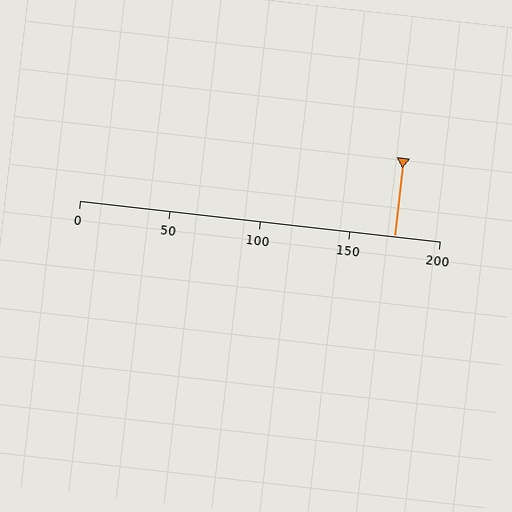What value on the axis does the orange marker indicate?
The marker indicates approximately 175.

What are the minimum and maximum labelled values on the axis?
The axis runs from 0 to 200.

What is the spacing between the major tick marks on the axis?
The major ticks are spaced 50 apart.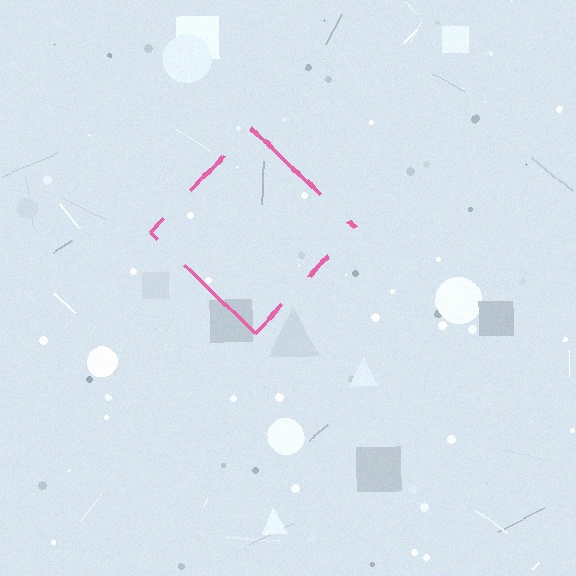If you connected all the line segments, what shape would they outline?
They would outline a diamond.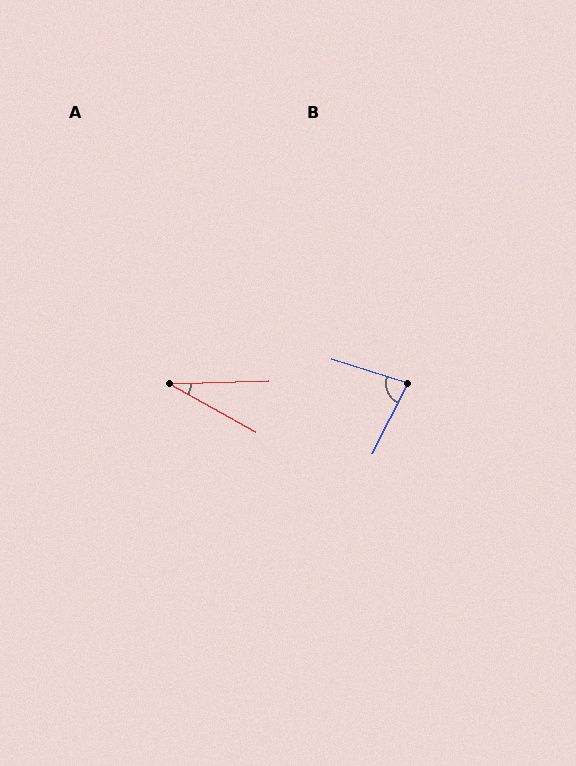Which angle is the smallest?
A, at approximately 31 degrees.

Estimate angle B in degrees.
Approximately 80 degrees.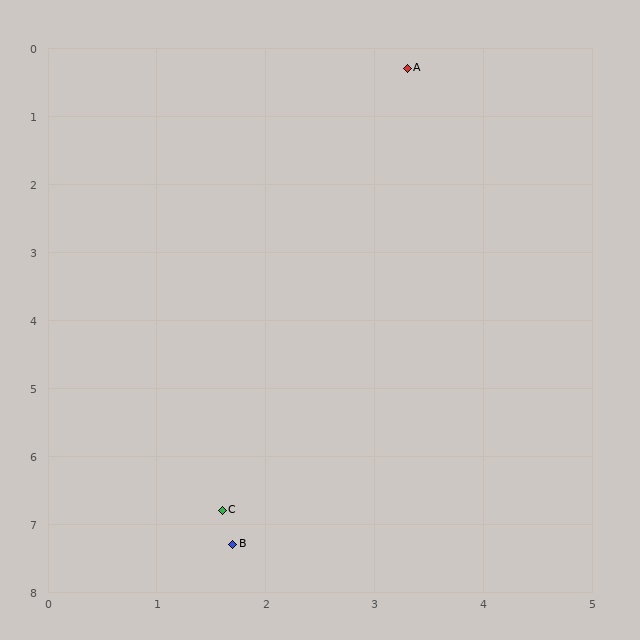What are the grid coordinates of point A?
Point A is at approximately (3.3, 0.3).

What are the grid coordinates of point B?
Point B is at approximately (1.7, 7.3).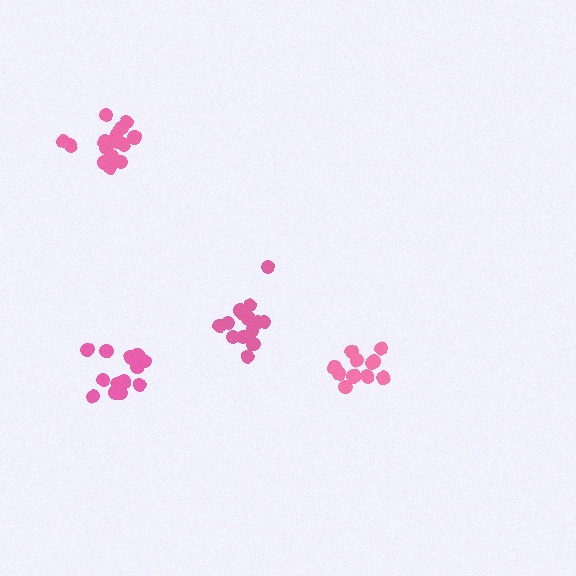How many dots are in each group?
Group 1: 14 dots, Group 2: 17 dots, Group 3: 11 dots, Group 4: 13 dots (55 total).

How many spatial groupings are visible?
There are 4 spatial groupings.